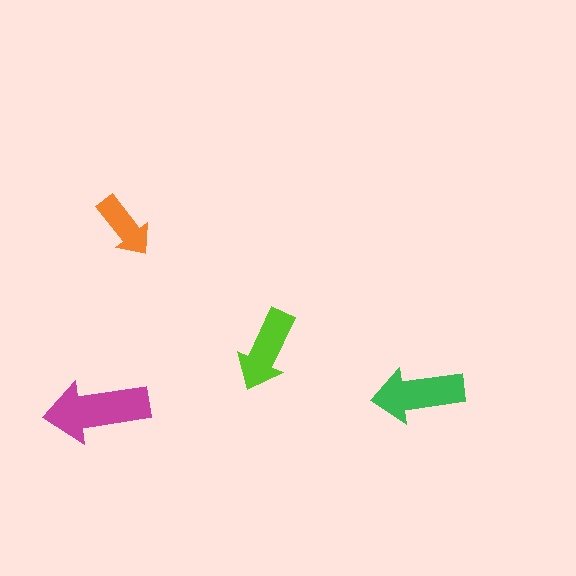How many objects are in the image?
There are 4 objects in the image.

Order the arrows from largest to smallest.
the magenta one, the green one, the lime one, the orange one.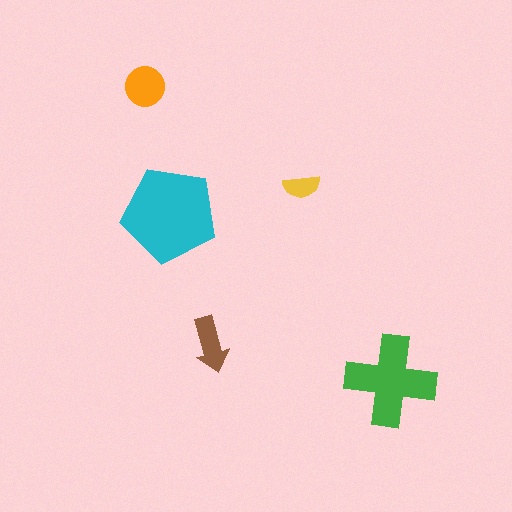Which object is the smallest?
The yellow semicircle.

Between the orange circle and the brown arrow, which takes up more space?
The orange circle.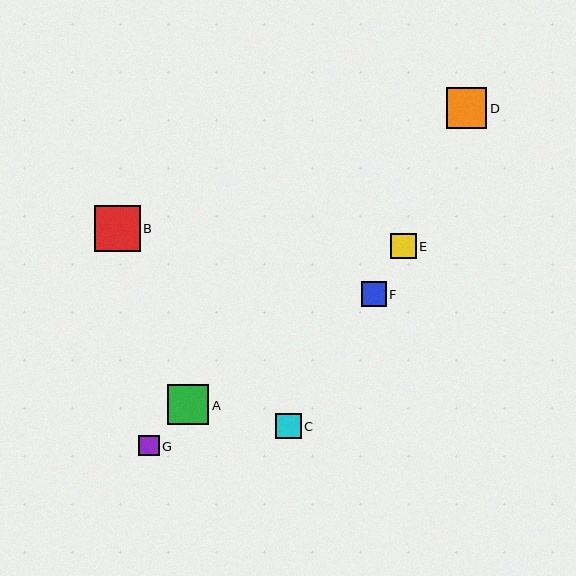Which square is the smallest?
Square G is the smallest with a size of approximately 21 pixels.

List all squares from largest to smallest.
From largest to smallest: B, A, D, E, C, F, G.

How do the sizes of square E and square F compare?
Square E and square F are approximately the same size.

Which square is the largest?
Square B is the largest with a size of approximately 46 pixels.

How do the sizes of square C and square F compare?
Square C and square F are approximately the same size.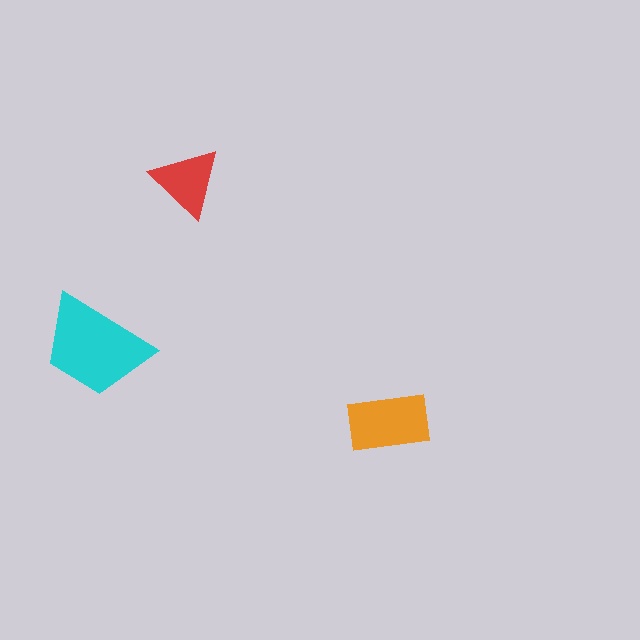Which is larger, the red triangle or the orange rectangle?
The orange rectangle.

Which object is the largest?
The cyan trapezoid.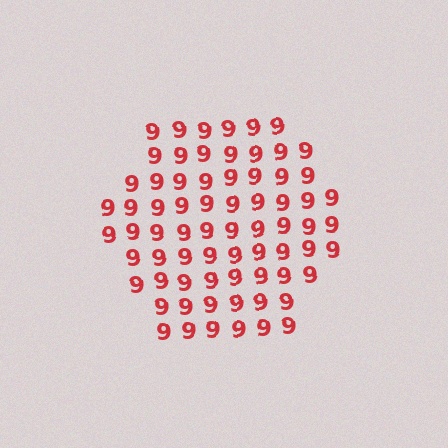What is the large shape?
The large shape is a hexagon.